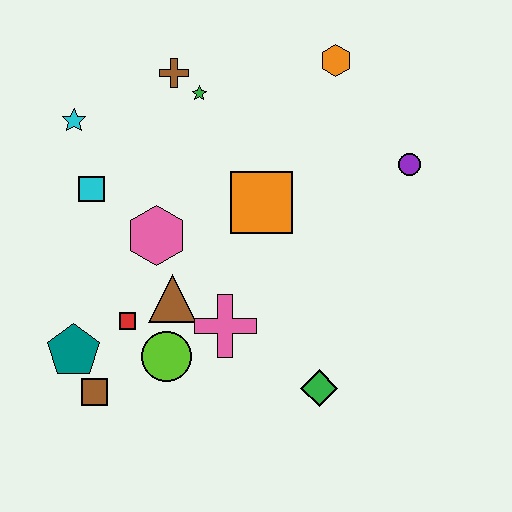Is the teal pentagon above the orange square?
No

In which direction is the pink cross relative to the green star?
The pink cross is below the green star.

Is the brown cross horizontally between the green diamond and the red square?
Yes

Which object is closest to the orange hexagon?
The purple circle is closest to the orange hexagon.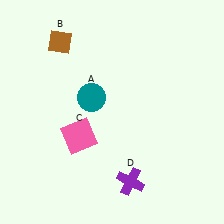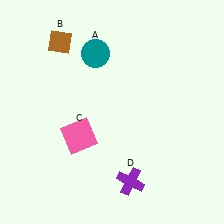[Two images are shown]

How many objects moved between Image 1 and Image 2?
1 object moved between the two images.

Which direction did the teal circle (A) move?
The teal circle (A) moved up.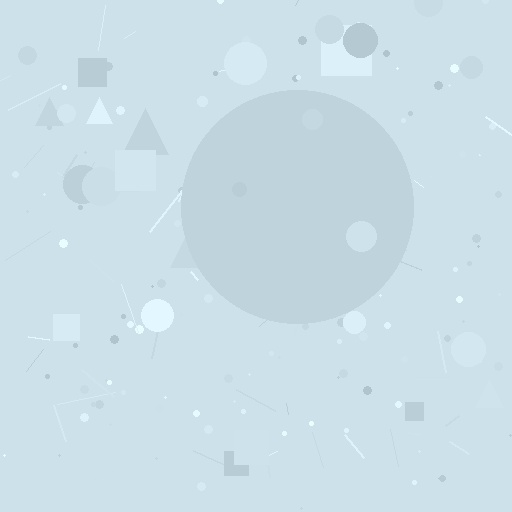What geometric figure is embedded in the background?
A circle is embedded in the background.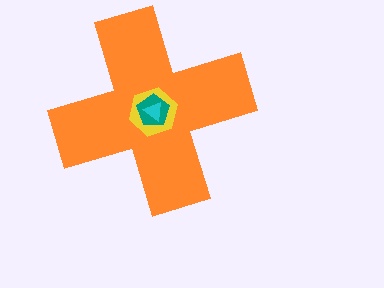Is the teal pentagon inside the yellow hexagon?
Yes.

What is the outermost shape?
The orange cross.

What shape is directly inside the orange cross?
The yellow hexagon.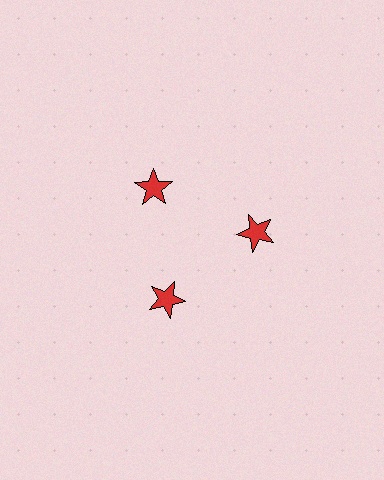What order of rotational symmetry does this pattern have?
This pattern has 3-fold rotational symmetry.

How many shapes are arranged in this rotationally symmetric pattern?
There are 3 shapes, arranged in 3 groups of 1.